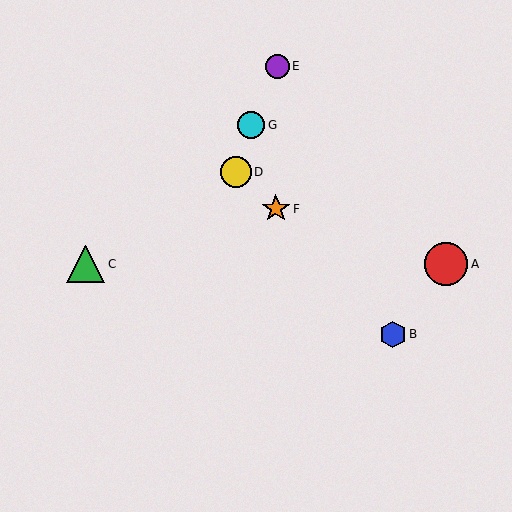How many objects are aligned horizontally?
2 objects (A, C) are aligned horizontally.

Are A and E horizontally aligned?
No, A is at y≈264 and E is at y≈66.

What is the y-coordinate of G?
Object G is at y≈125.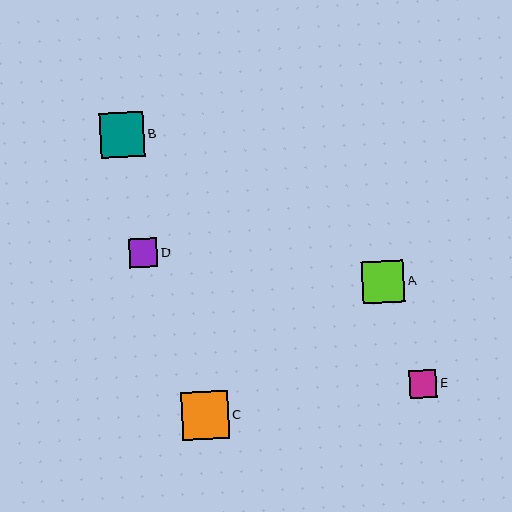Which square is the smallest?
Square E is the smallest with a size of approximately 27 pixels.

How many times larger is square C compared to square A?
Square C is approximately 1.1 times the size of square A.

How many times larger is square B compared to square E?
Square B is approximately 1.6 times the size of square E.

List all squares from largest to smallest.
From largest to smallest: C, B, A, D, E.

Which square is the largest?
Square C is the largest with a size of approximately 47 pixels.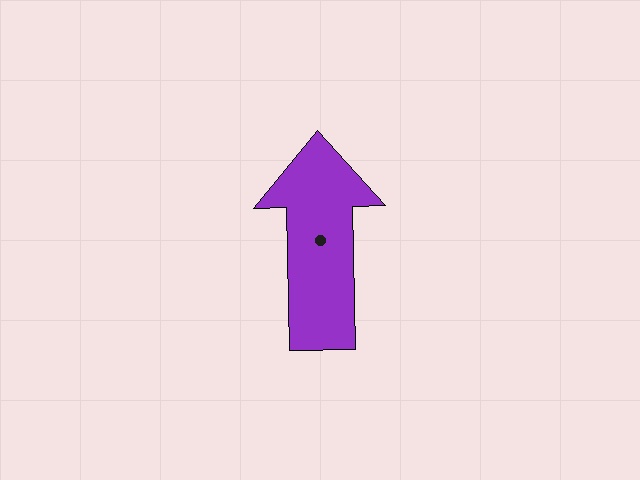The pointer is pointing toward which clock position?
Roughly 12 o'clock.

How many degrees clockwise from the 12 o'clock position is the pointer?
Approximately 359 degrees.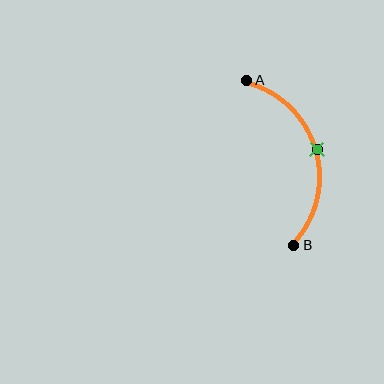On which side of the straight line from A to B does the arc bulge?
The arc bulges to the right of the straight line connecting A and B.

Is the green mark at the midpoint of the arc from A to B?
Yes. The green mark lies on the arc at equal arc-length from both A and B — it is the arc midpoint.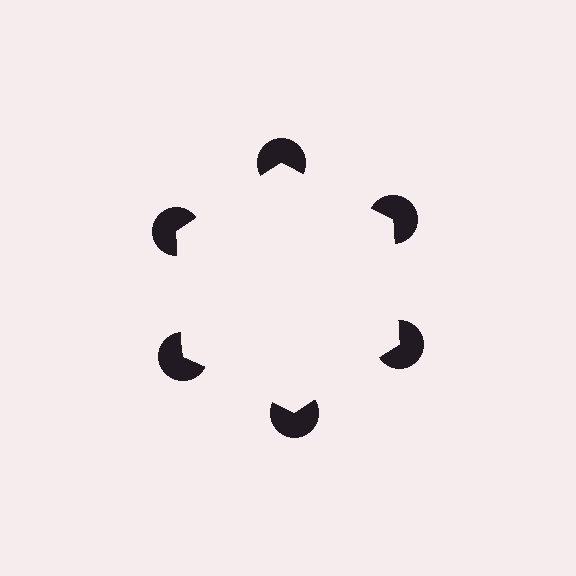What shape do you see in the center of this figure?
An illusory hexagon — its edges are inferred from the aligned wedge cuts in the pac-man discs, not physically drawn.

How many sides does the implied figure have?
6 sides.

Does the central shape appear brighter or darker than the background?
It typically appears slightly brighter than the background, even though no actual brightness change is drawn.